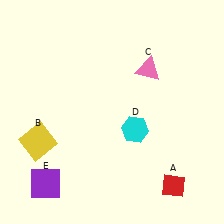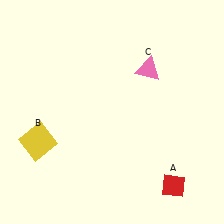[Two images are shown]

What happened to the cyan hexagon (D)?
The cyan hexagon (D) was removed in Image 2. It was in the bottom-right area of Image 1.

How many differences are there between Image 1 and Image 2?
There are 2 differences between the two images.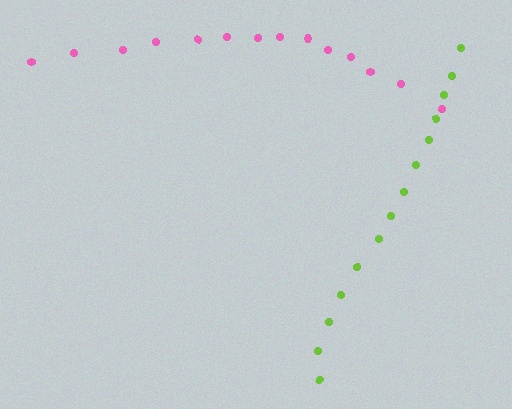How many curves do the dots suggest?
There are 2 distinct paths.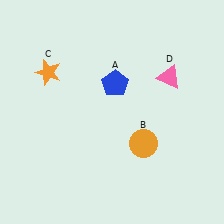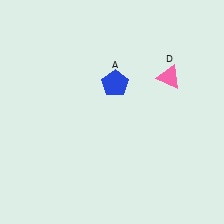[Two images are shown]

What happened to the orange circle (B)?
The orange circle (B) was removed in Image 2. It was in the bottom-right area of Image 1.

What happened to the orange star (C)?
The orange star (C) was removed in Image 2. It was in the top-left area of Image 1.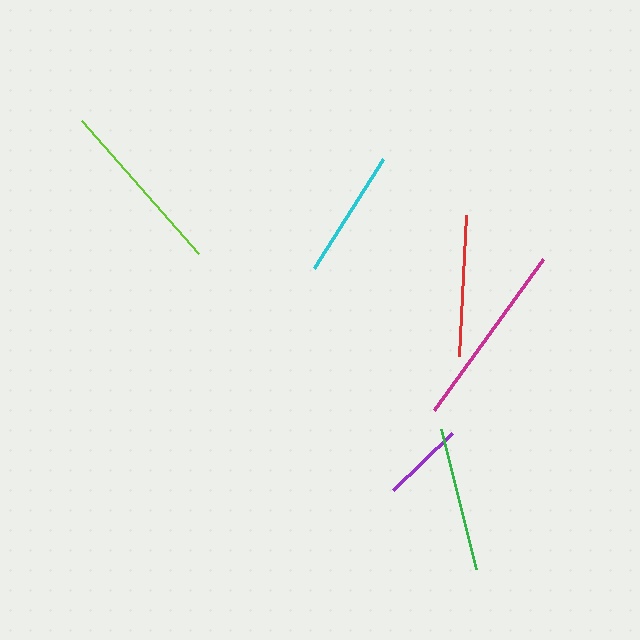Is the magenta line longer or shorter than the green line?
The magenta line is longer than the green line.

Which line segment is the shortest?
The purple line is the shortest at approximately 82 pixels.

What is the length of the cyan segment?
The cyan segment is approximately 129 pixels long.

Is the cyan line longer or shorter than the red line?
The red line is longer than the cyan line.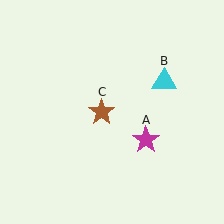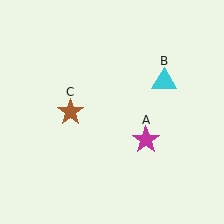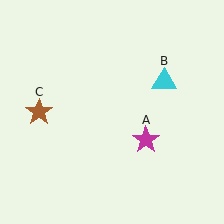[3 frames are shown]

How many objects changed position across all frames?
1 object changed position: brown star (object C).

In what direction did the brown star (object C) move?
The brown star (object C) moved left.